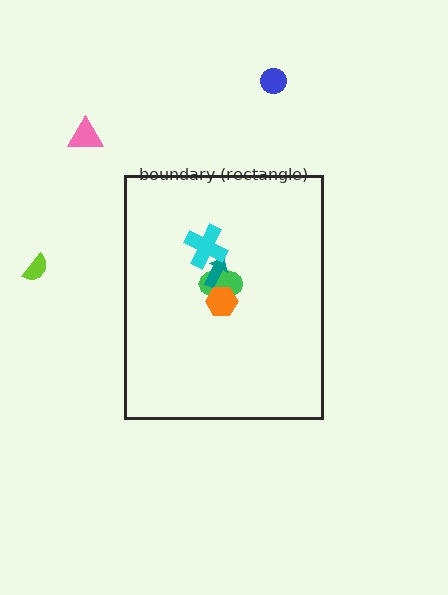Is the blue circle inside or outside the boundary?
Outside.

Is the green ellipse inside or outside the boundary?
Inside.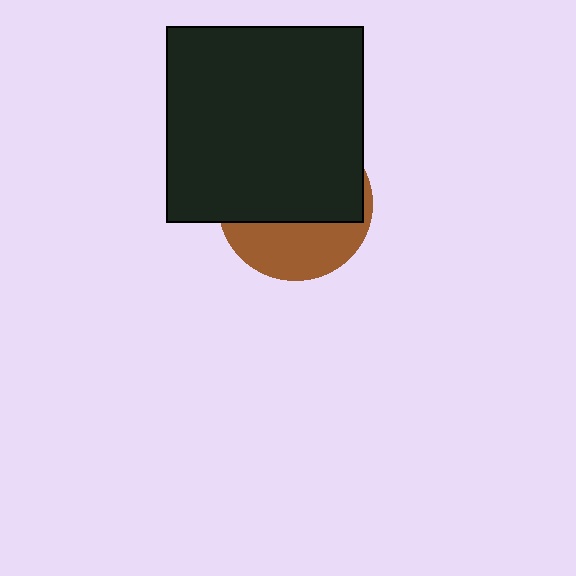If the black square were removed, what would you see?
You would see the complete brown circle.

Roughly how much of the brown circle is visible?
A small part of it is visible (roughly 36%).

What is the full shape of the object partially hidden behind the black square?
The partially hidden object is a brown circle.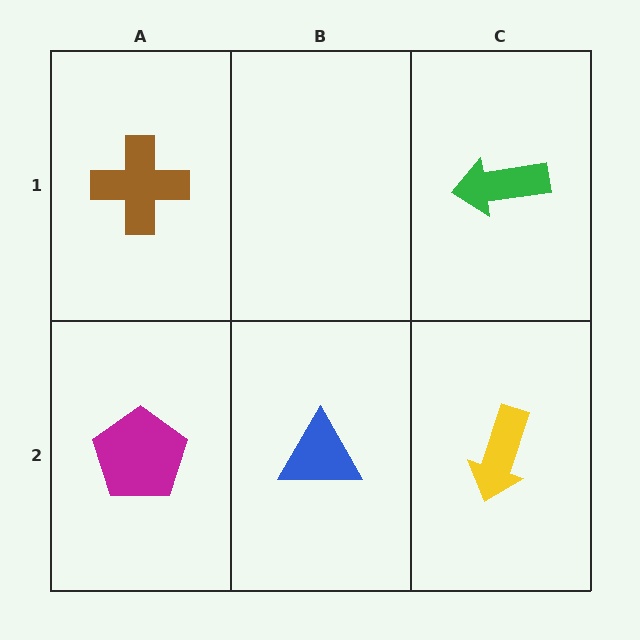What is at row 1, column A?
A brown cross.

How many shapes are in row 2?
3 shapes.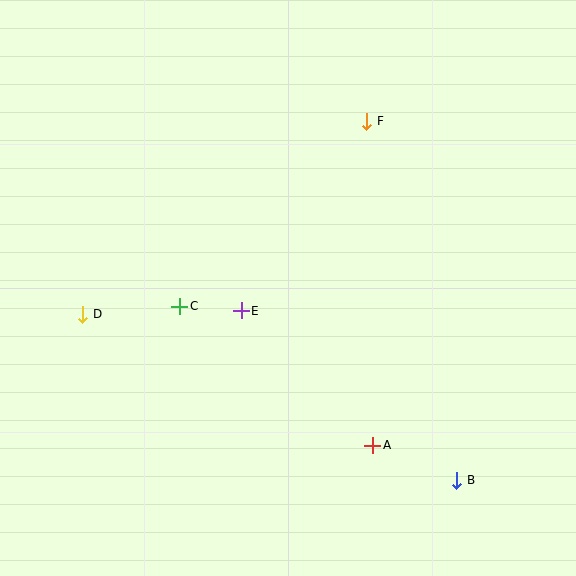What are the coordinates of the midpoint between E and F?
The midpoint between E and F is at (304, 216).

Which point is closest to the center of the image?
Point E at (241, 311) is closest to the center.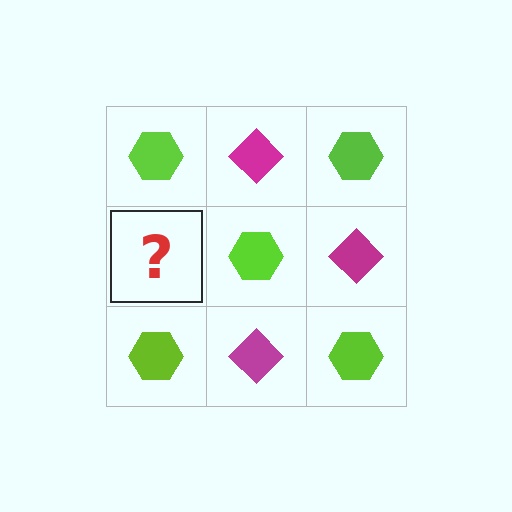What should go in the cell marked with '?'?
The missing cell should contain a magenta diamond.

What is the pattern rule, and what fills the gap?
The rule is that it alternates lime hexagon and magenta diamond in a checkerboard pattern. The gap should be filled with a magenta diamond.